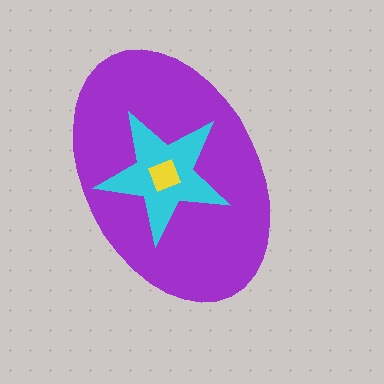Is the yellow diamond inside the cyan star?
Yes.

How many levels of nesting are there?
3.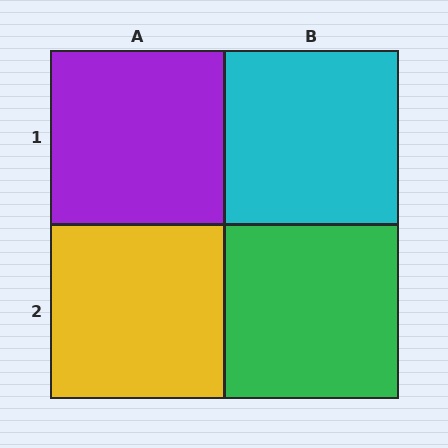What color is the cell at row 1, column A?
Purple.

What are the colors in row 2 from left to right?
Yellow, green.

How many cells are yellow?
1 cell is yellow.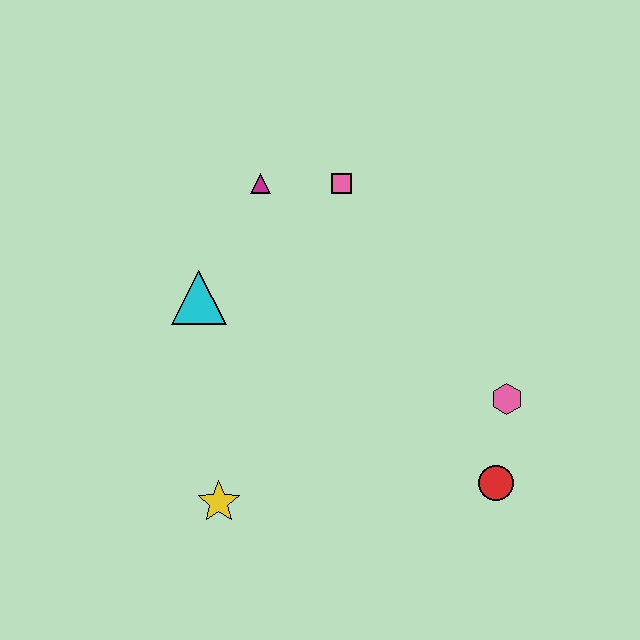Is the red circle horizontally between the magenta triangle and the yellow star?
No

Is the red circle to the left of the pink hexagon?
Yes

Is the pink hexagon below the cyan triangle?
Yes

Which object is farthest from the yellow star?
The pink square is farthest from the yellow star.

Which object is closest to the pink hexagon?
The red circle is closest to the pink hexagon.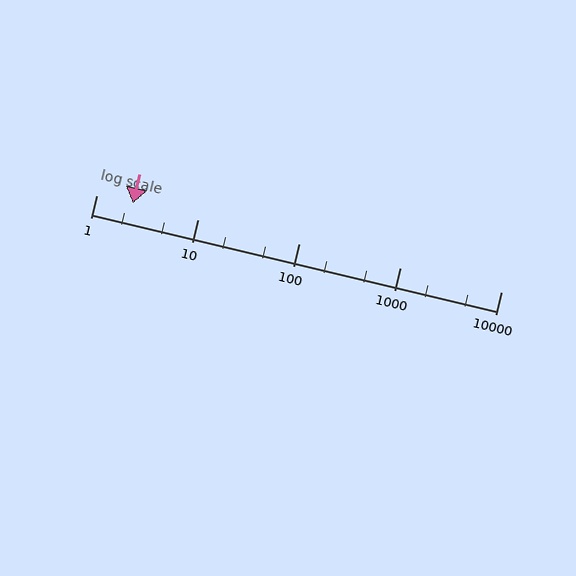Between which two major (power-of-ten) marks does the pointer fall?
The pointer is between 1 and 10.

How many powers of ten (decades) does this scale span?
The scale spans 4 decades, from 1 to 10000.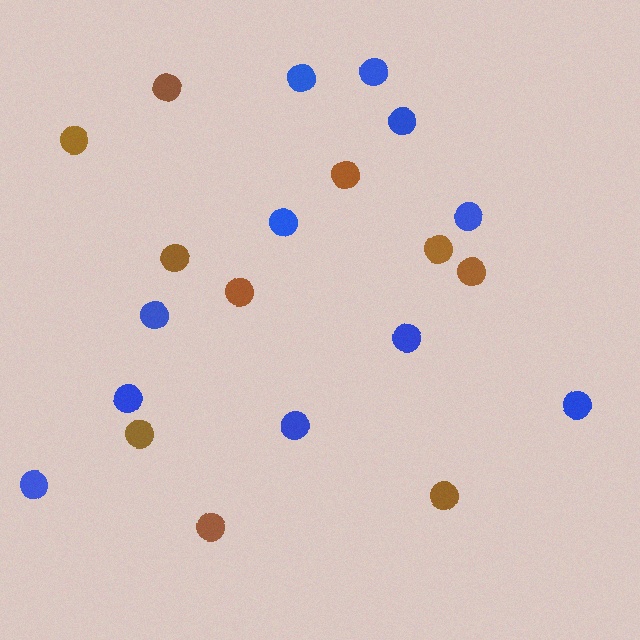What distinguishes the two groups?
There are 2 groups: one group of blue circles (11) and one group of brown circles (10).